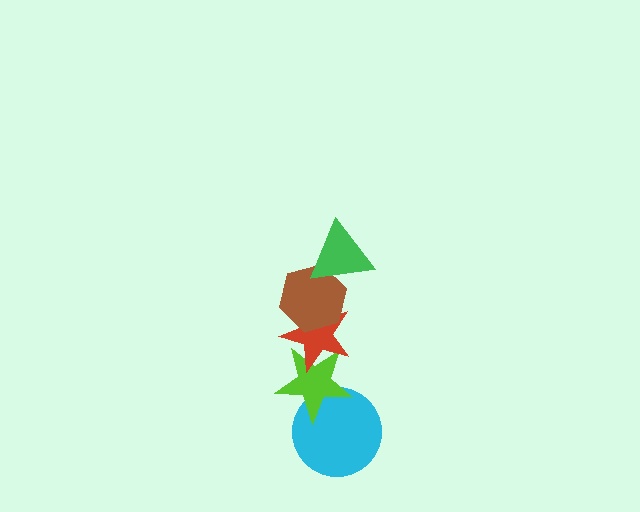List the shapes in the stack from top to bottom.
From top to bottom: the green triangle, the brown hexagon, the red star, the lime star, the cyan circle.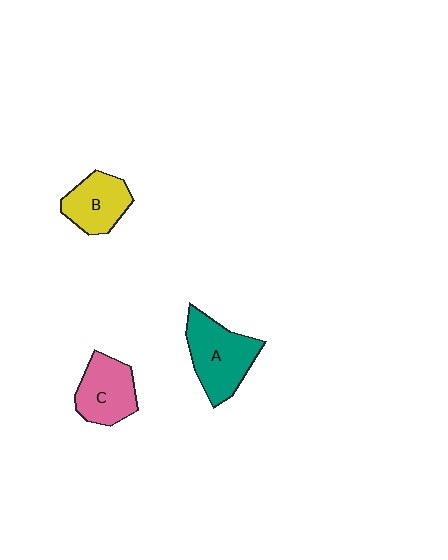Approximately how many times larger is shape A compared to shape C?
Approximately 1.3 times.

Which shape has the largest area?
Shape A (teal).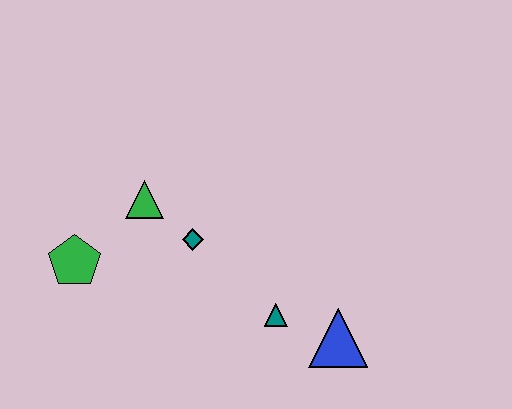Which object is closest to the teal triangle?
The blue triangle is closest to the teal triangle.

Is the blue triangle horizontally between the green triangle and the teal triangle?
No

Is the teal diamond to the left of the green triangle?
No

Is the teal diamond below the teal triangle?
No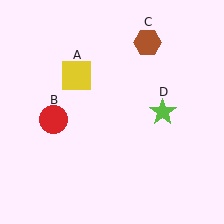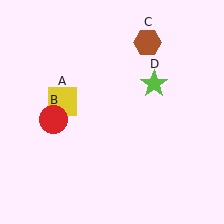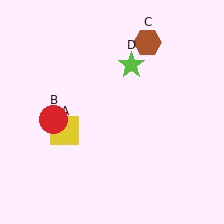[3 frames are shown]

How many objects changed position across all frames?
2 objects changed position: yellow square (object A), lime star (object D).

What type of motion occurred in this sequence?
The yellow square (object A), lime star (object D) rotated counterclockwise around the center of the scene.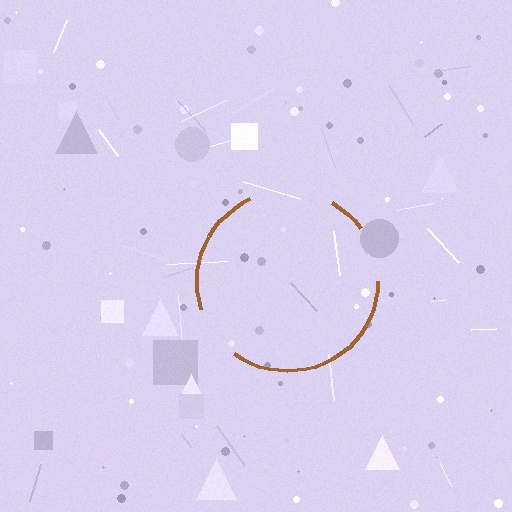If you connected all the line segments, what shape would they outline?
They would outline a circle.